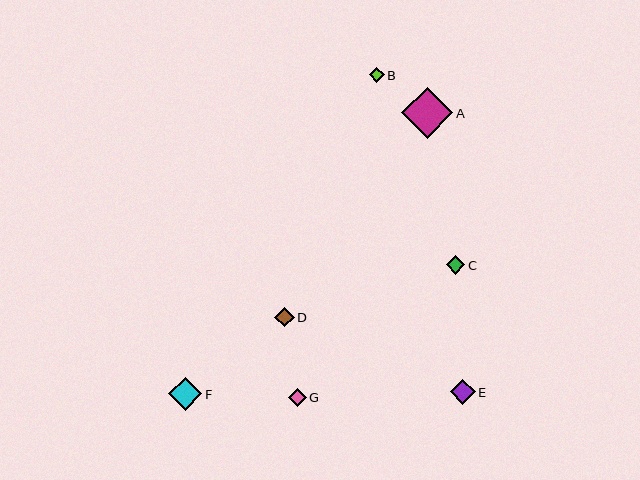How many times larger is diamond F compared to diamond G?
Diamond F is approximately 1.9 times the size of diamond G.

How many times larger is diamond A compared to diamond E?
Diamond A is approximately 2.1 times the size of diamond E.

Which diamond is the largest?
Diamond A is the largest with a size of approximately 51 pixels.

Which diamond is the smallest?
Diamond B is the smallest with a size of approximately 15 pixels.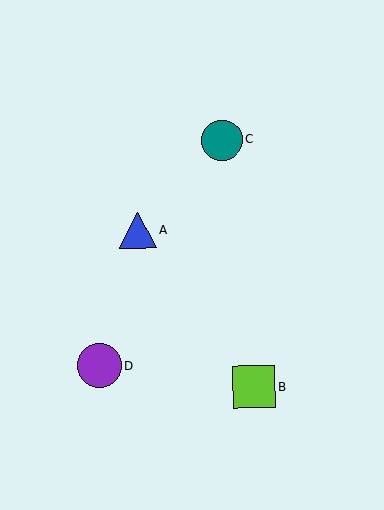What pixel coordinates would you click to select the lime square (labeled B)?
Click at (254, 387) to select the lime square B.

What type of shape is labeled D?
Shape D is a purple circle.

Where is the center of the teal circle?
The center of the teal circle is at (222, 140).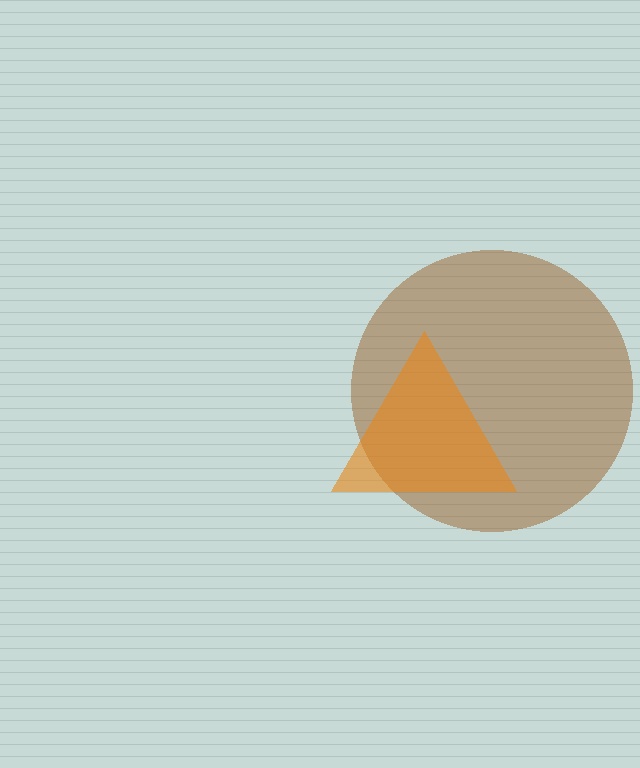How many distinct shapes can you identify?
There are 2 distinct shapes: a brown circle, an orange triangle.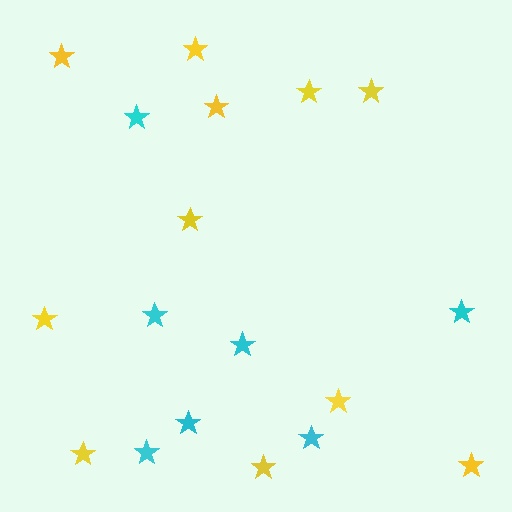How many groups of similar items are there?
There are 2 groups: one group of yellow stars (11) and one group of cyan stars (7).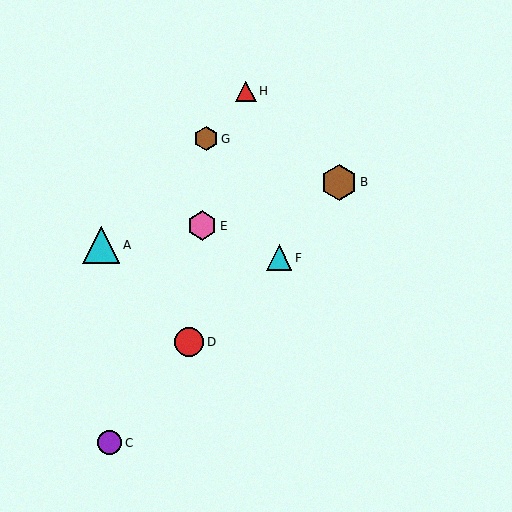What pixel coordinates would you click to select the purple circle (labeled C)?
Click at (110, 443) to select the purple circle C.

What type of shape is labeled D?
Shape D is a red circle.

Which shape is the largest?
The cyan triangle (labeled A) is the largest.